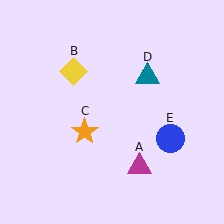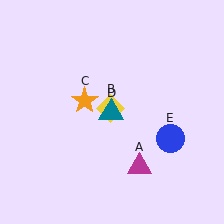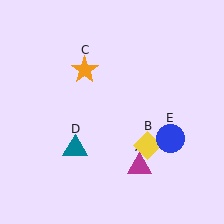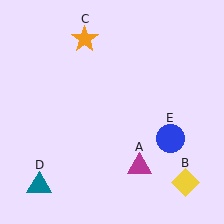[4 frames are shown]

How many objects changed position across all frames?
3 objects changed position: yellow diamond (object B), orange star (object C), teal triangle (object D).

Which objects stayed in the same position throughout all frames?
Magenta triangle (object A) and blue circle (object E) remained stationary.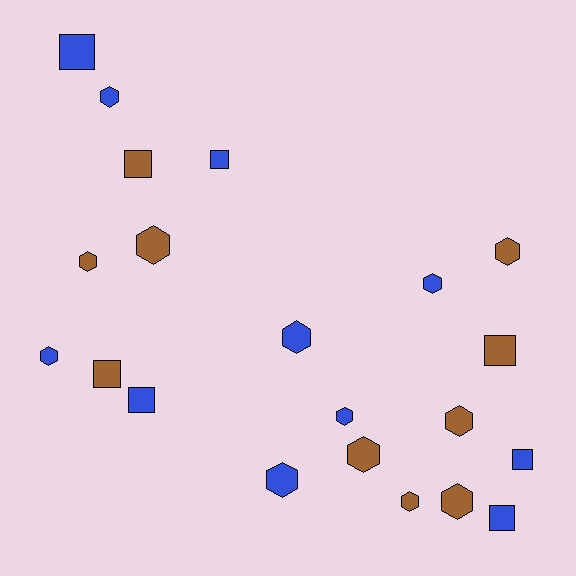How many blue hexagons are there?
There are 6 blue hexagons.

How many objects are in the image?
There are 21 objects.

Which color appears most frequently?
Blue, with 11 objects.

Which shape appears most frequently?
Hexagon, with 13 objects.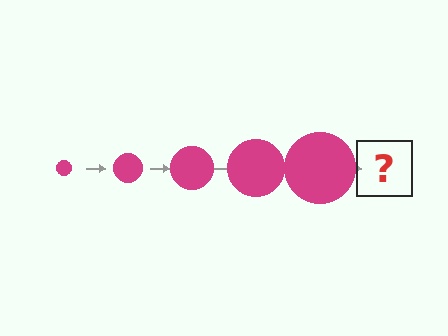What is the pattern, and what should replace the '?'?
The pattern is that the circle gets progressively larger each step. The '?' should be a magenta circle, larger than the previous one.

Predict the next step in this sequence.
The next step is a magenta circle, larger than the previous one.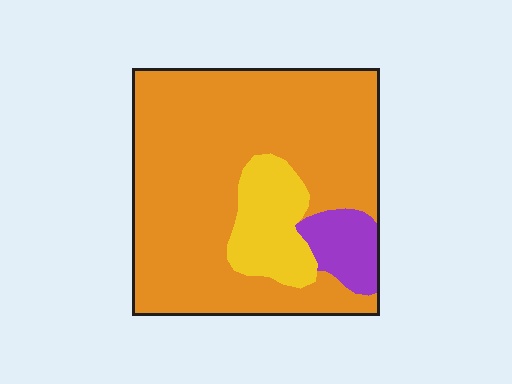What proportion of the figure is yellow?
Yellow covers around 15% of the figure.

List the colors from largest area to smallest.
From largest to smallest: orange, yellow, purple.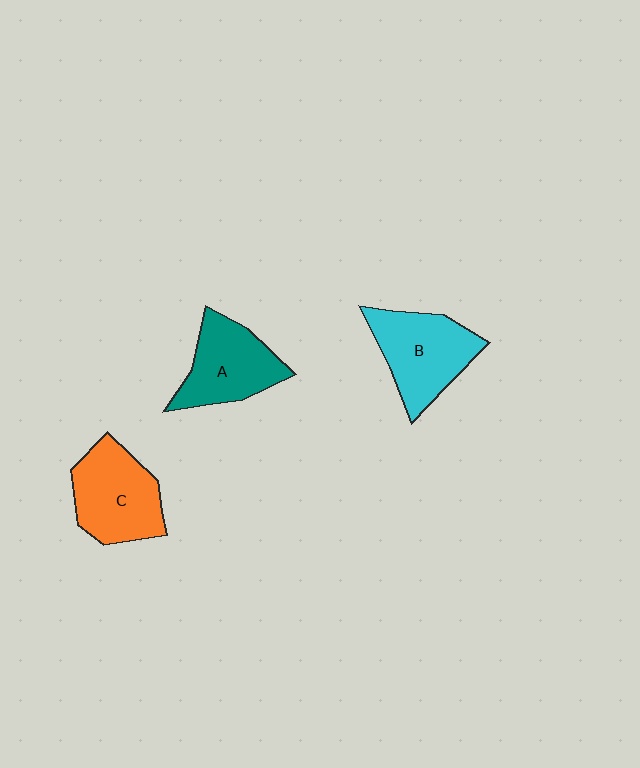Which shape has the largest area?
Shape B (cyan).